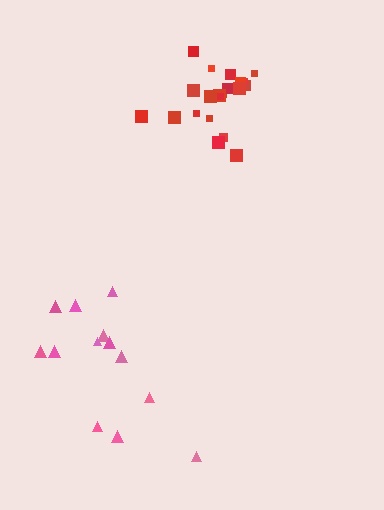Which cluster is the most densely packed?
Red.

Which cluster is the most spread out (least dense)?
Pink.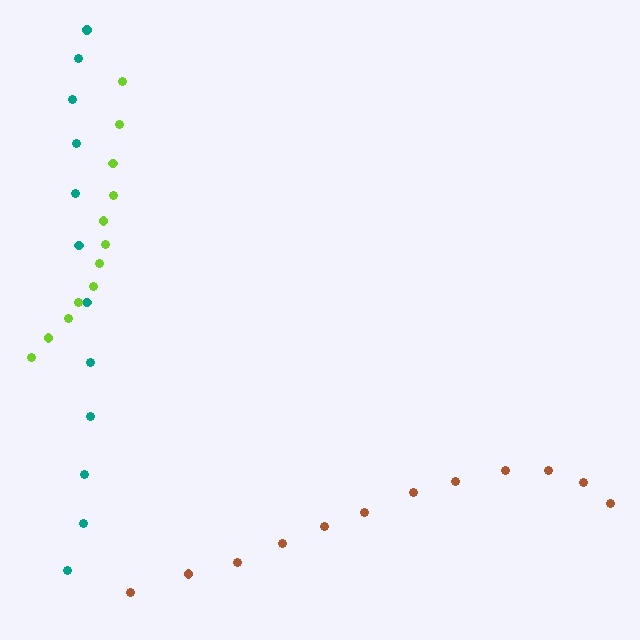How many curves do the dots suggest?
There are 3 distinct paths.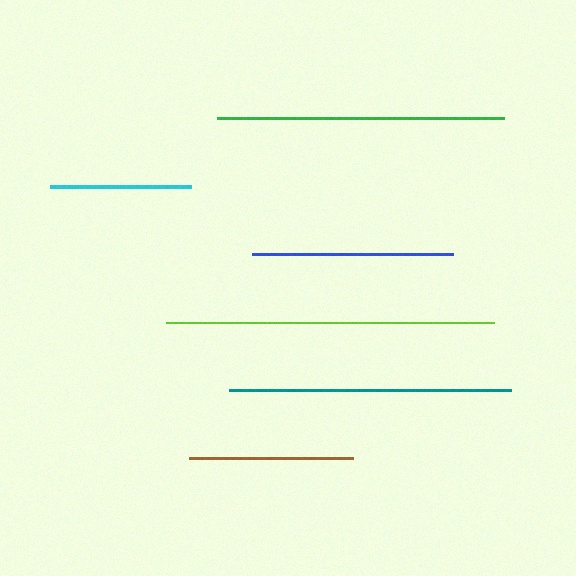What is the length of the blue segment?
The blue segment is approximately 201 pixels long.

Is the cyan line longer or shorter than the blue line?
The blue line is longer than the cyan line.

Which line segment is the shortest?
The cyan line is the shortest at approximately 141 pixels.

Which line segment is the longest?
The lime line is the longest at approximately 328 pixels.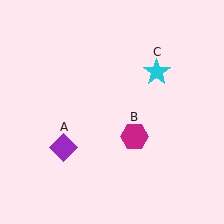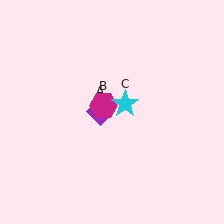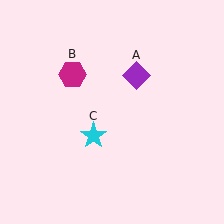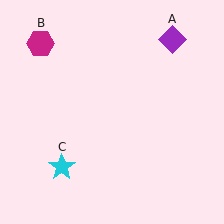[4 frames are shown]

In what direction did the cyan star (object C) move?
The cyan star (object C) moved down and to the left.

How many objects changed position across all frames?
3 objects changed position: purple diamond (object A), magenta hexagon (object B), cyan star (object C).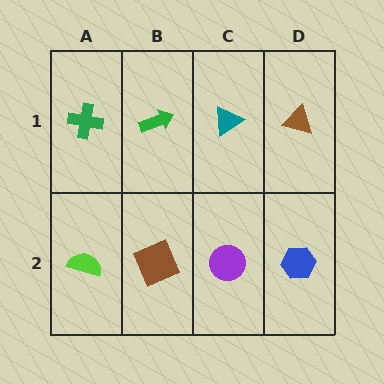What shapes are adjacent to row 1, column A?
A lime semicircle (row 2, column A), a green arrow (row 1, column B).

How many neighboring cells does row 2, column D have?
2.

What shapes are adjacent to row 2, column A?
A green cross (row 1, column A), a brown square (row 2, column B).